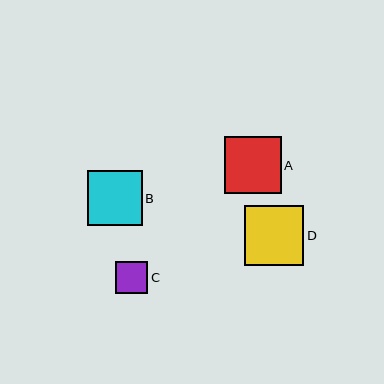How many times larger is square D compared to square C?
Square D is approximately 1.8 times the size of square C.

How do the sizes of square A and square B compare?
Square A and square B are approximately the same size.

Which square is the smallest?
Square C is the smallest with a size of approximately 32 pixels.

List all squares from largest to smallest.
From largest to smallest: D, A, B, C.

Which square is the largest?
Square D is the largest with a size of approximately 59 pixels.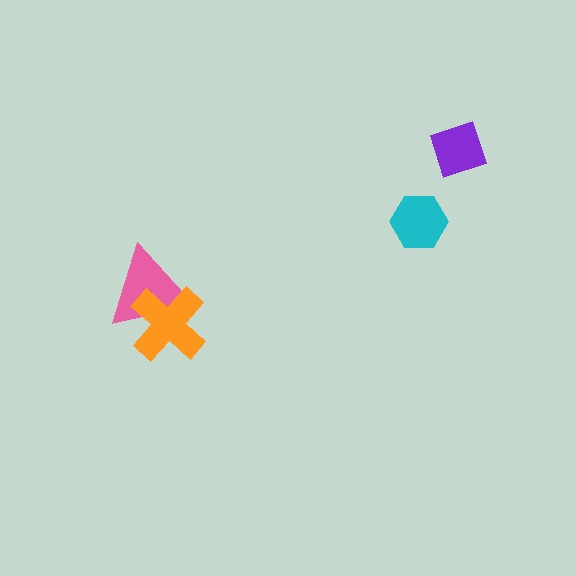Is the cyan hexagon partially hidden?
No, no other shape covers it.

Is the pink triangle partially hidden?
Yes, it is partially covered by another shape.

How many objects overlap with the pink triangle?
1 object overlaps with the pink triangle.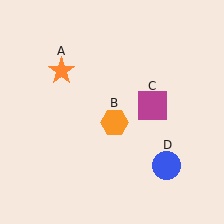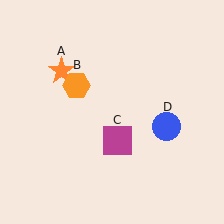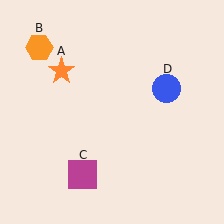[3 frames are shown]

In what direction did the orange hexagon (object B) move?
The orange hexagon (object B) moved up and to the left.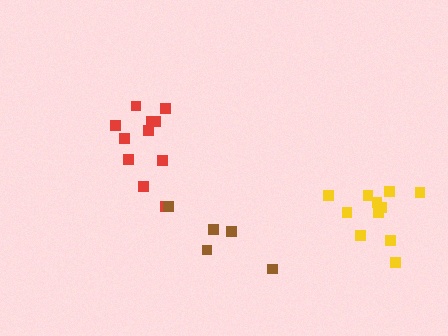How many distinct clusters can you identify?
There are 3 distinct clusters.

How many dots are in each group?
Group 1: 11 dots, Group 2: 5 dots, Group 3: 11 dots (27 total).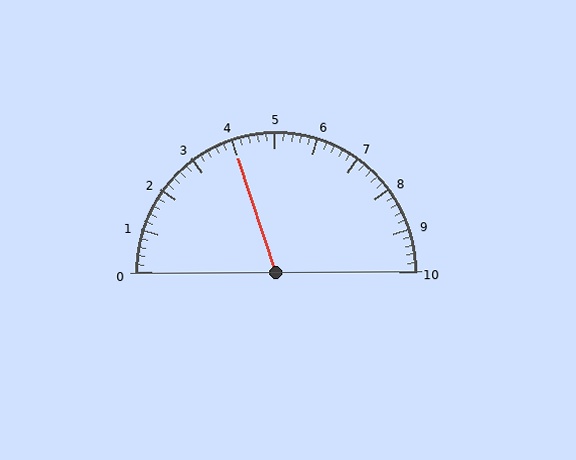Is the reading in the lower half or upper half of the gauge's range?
The reading is in the lower half of the range (0 to 10).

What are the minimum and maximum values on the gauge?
The gauge ranges from 0 to 10.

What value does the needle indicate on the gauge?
The needle indicates approximately 4.0.